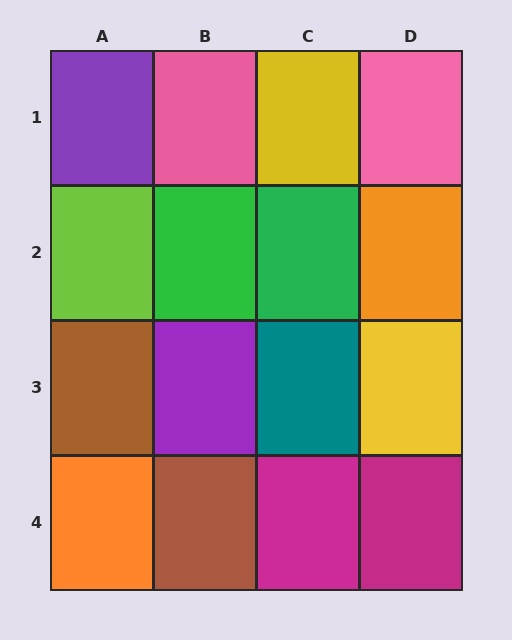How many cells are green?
2 cells are green.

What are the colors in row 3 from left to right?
Brown, purple, teal, yellow.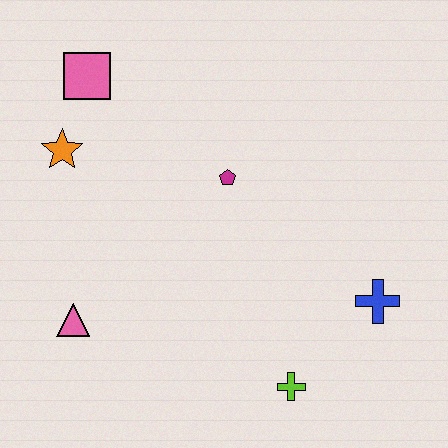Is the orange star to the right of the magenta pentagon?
No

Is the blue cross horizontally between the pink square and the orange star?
No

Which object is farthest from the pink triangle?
The blue cross is farthest from the pink triangle.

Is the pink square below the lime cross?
No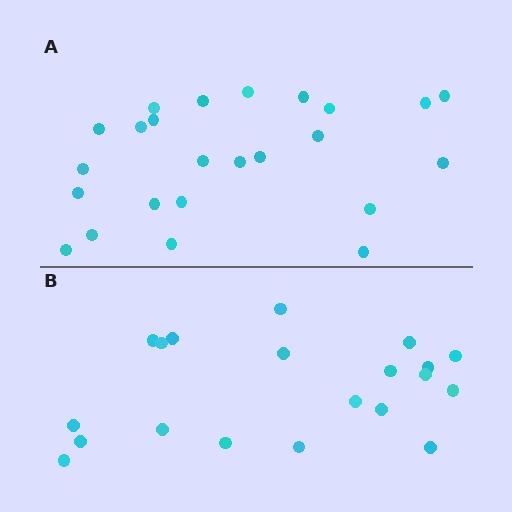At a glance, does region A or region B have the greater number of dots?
Region A (the top region) has more dots.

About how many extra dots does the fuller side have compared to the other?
Region A has about 4 more dots than region B.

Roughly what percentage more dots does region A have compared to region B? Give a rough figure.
About 20% more.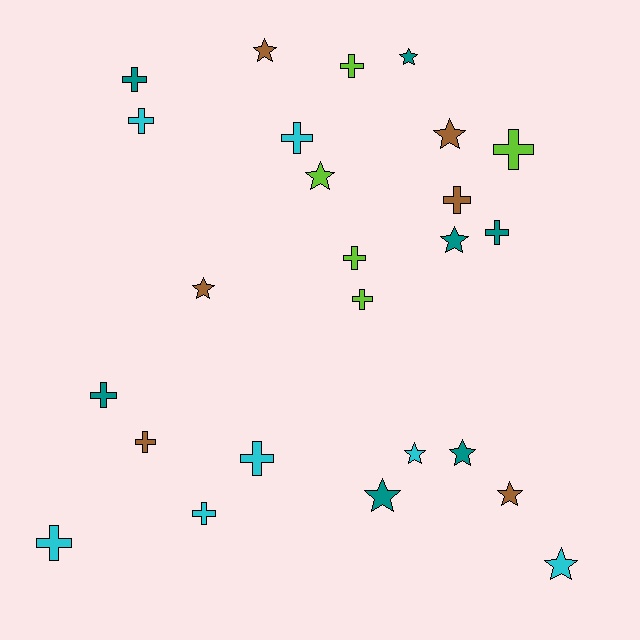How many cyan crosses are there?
There are 5 cyan crosses.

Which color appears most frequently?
Cyan, with 7 objects.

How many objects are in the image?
There are 25 objects.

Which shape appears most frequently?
Cross, with 14 objects.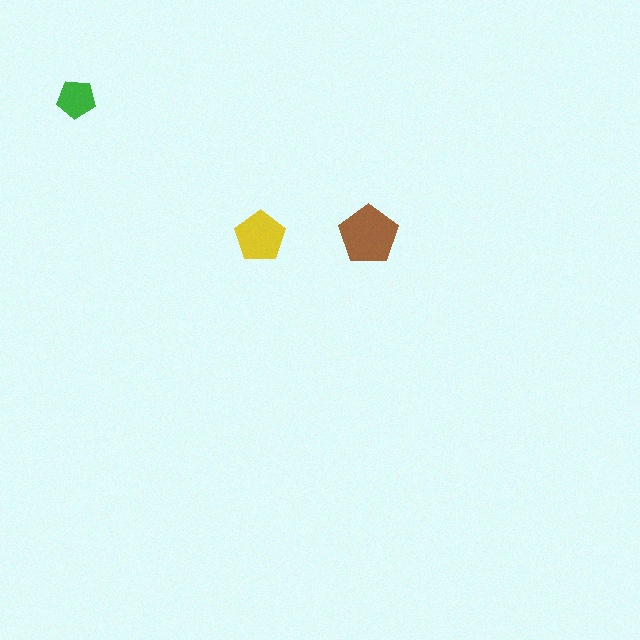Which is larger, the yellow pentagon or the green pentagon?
The yellow one.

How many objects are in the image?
There are 3 objects in the image.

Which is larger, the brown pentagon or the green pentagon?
The brown one.